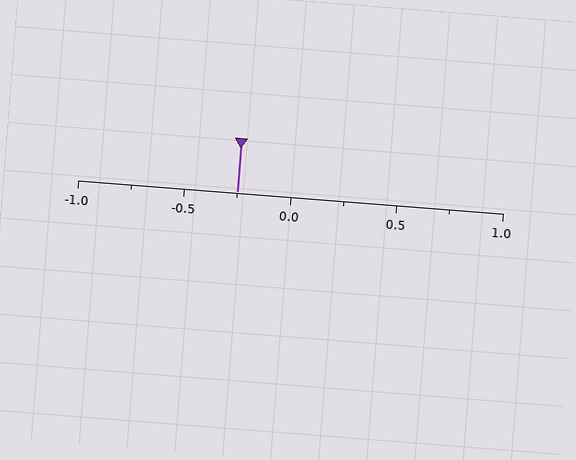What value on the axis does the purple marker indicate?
The marker indicates approximately -0.25.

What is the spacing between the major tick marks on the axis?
The major ticks are spaced 0.5 apart.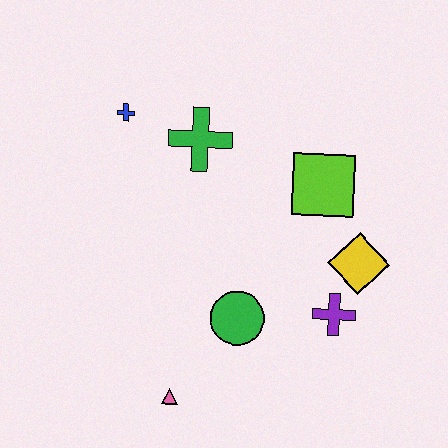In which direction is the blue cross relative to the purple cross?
The blue cross is to the left of the purple cross.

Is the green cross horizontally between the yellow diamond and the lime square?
No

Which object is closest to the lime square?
The yellow diamond is closest to the lime square.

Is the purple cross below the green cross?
Yes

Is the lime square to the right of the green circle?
Yes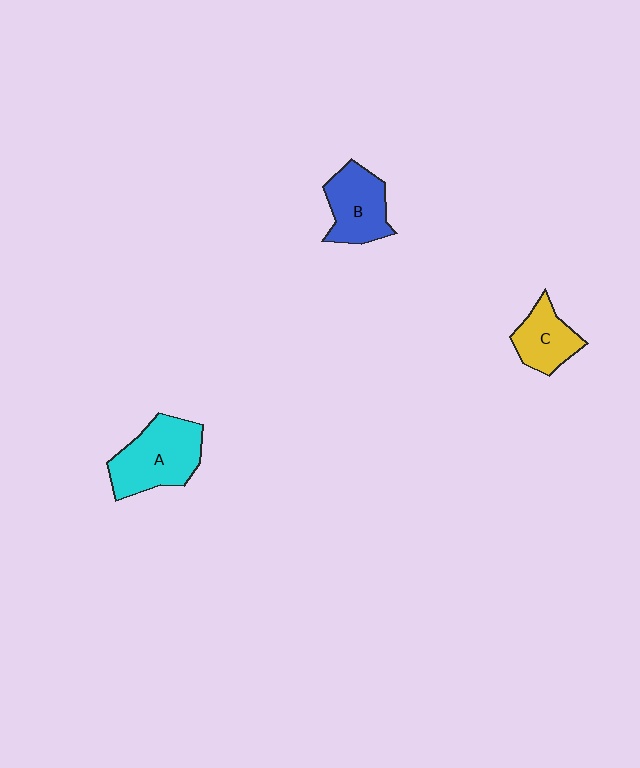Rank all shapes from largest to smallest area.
From largest to smallest: A (cyan), B (blue), C (yellow).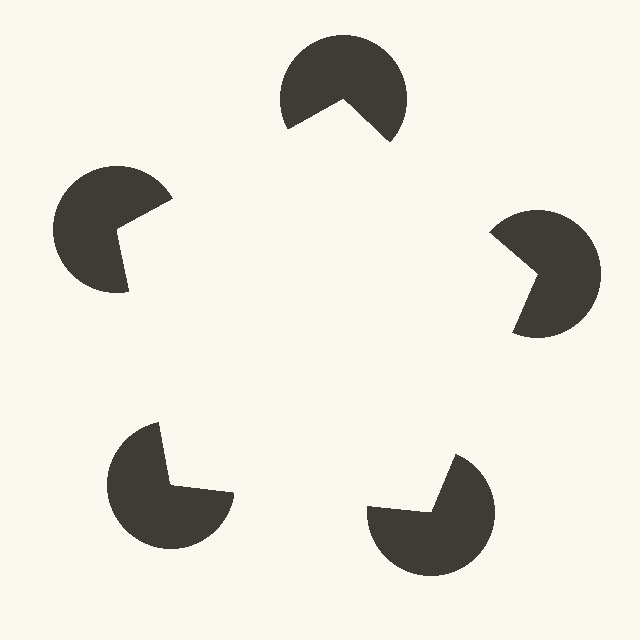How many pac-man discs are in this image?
There are 5 — one at each vertex of the illusory pentagon.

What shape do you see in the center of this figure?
An illusory pentagon — its edges are inferred from the aligned wedge cuts in the pac-man discs, not physically drawn.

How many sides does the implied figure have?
5 sides.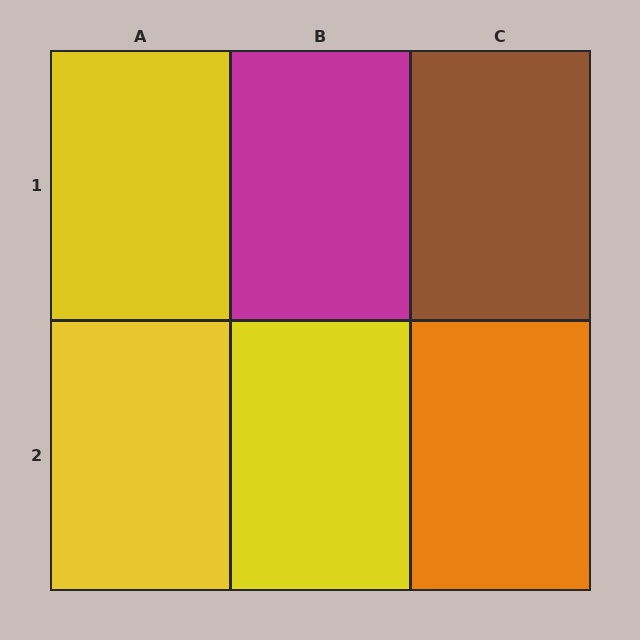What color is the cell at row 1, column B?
Magenta.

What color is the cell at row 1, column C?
Brown.